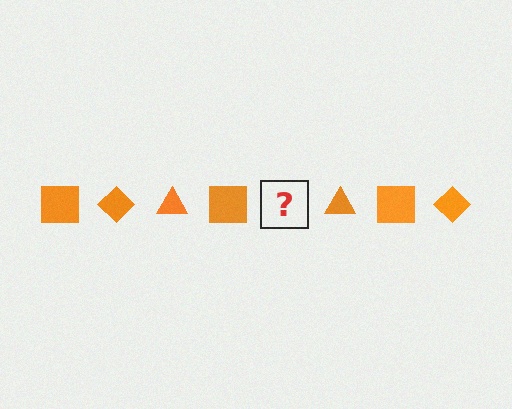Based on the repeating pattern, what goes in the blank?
The blank should be an orange diamond.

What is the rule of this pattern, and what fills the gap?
The rule is that the pattern cycles through square, diamond, triangle shapes in orange. The gap should be filled with an orange diamond.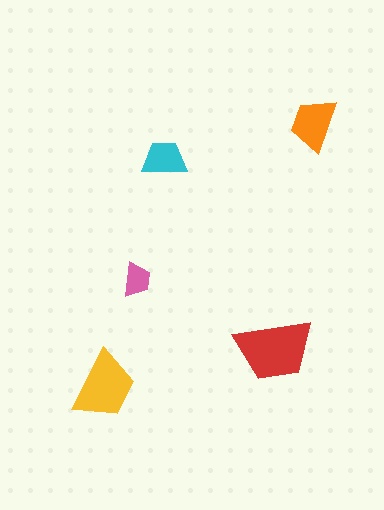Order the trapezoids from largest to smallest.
the red one, the yellow one, the orange one, the cyan one, the pink one.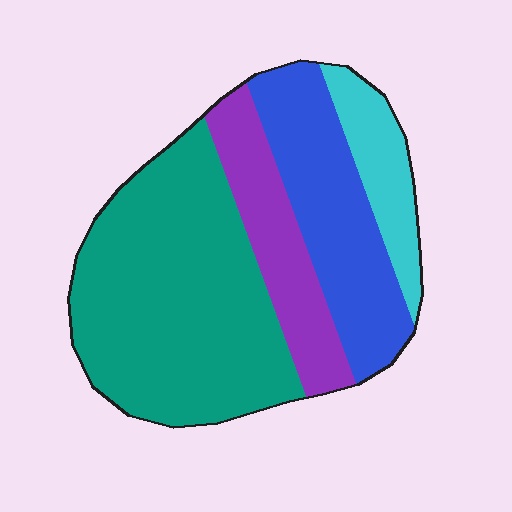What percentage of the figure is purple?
Purple takes up about one sixth (1/6) of the figure.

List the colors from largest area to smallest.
From largest to smallest: teal, blue, purple, cyan.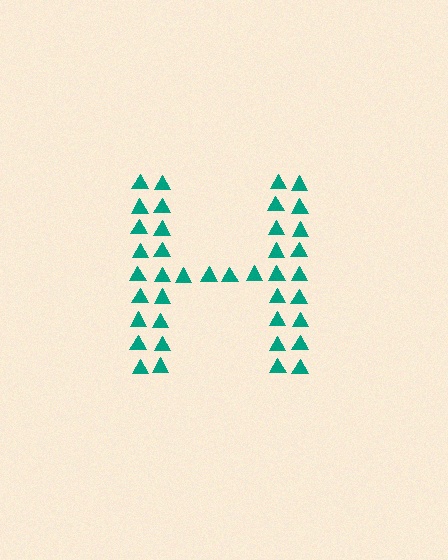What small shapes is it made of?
It is made of small triangles.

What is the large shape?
The large shape is the letter H.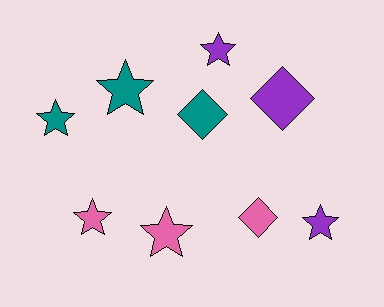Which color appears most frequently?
Pink, with 3 objects.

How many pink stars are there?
There are 2 pink stars.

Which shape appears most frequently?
Star, with 6 objects.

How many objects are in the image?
There are 9 objects.